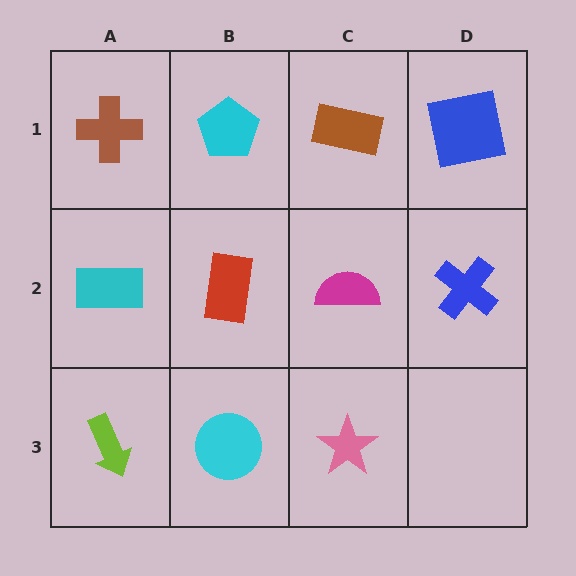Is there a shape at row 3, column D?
No, that cell is empty.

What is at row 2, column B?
A red rectangle.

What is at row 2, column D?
A blue cross.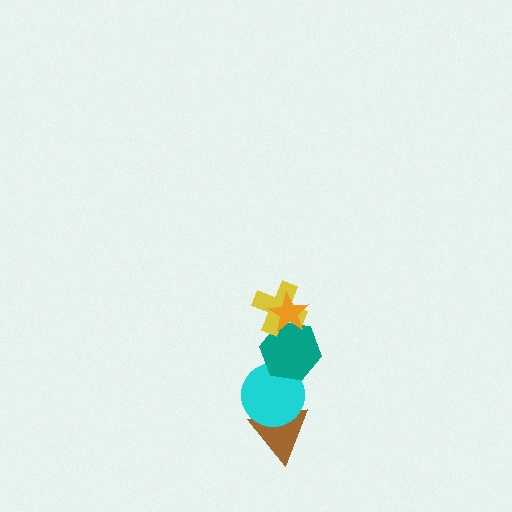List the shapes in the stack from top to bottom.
From top to bottom: the orange star, the yellow cross, the teal hexagon, the cyan circle, the brown triangle.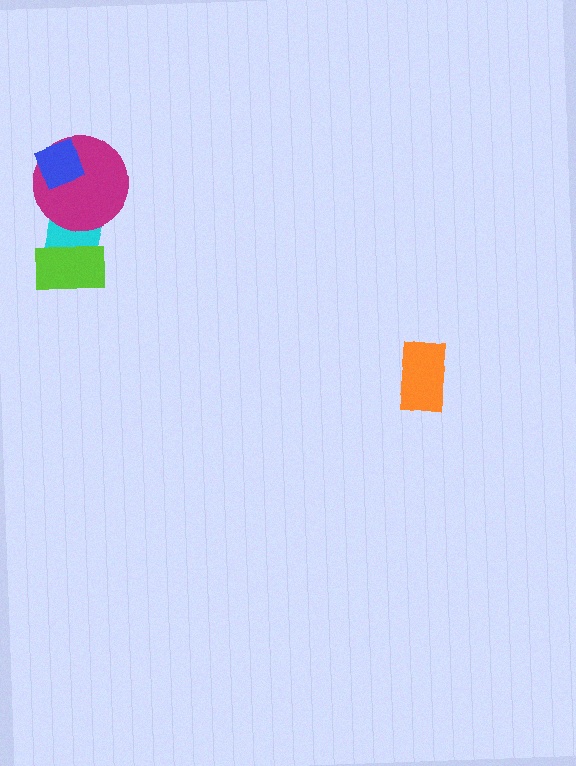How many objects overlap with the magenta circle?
2 objects overlap with the magenta circle.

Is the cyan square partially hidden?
Yes, it is partially covered by another shape.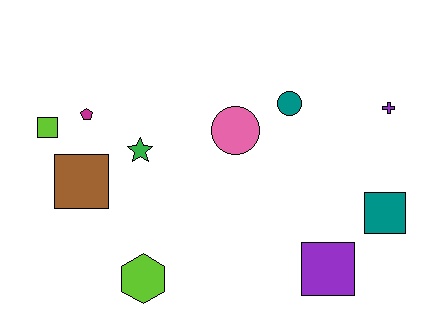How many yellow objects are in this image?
There are no yellow objects.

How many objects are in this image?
There are 10 objects.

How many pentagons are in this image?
There is 1 pentagon.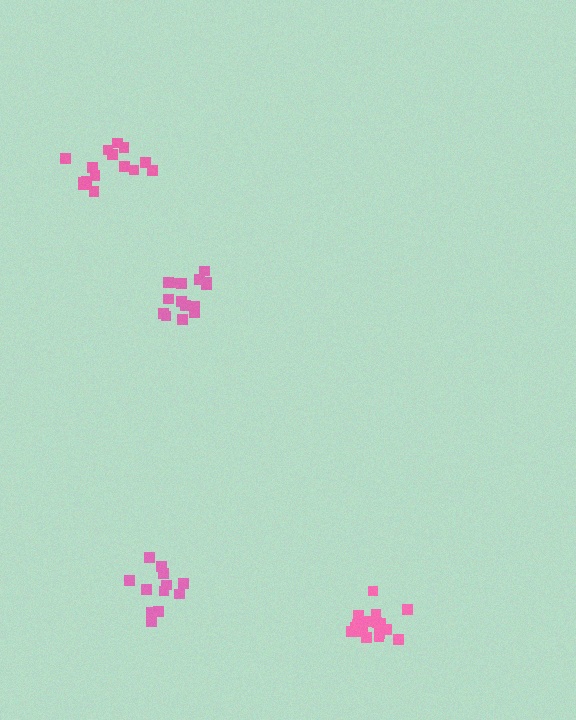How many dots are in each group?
Group 1: 15 dots, Group 2: 17 dots, Group 3: 15 dots, Group 4: 12 dots (59 total).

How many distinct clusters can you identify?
There are 4 distinct clusters.